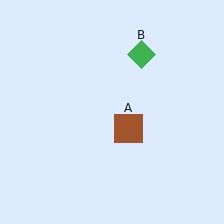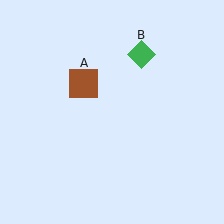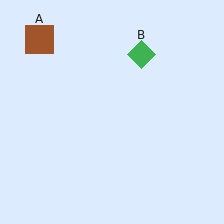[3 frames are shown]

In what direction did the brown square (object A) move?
The brown square (object A) moved up and to the left.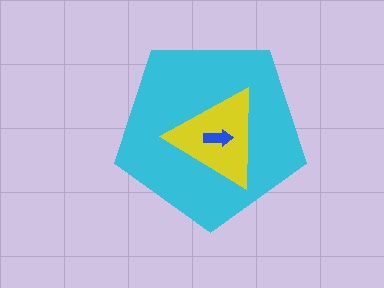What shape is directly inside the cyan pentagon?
The yellow triangle.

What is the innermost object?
The blue arrow.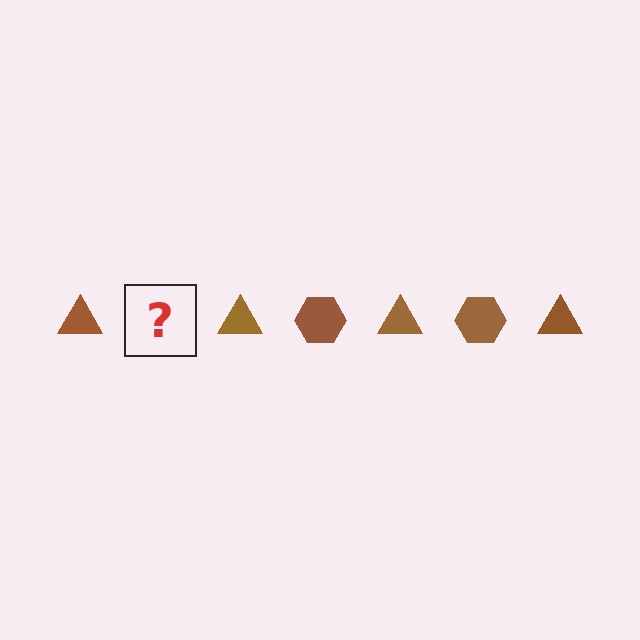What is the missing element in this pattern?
The missing element is a brown hexagon.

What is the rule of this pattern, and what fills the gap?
The rule is that the pattern cycles through triangle, hexagon shapes in brown. The gap should be filled with a brown hexagon.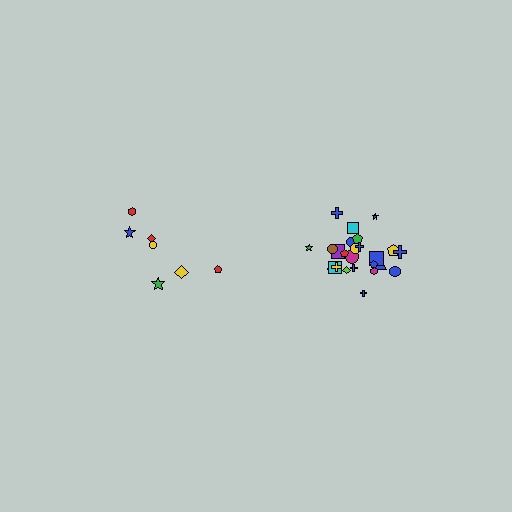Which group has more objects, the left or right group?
The right group.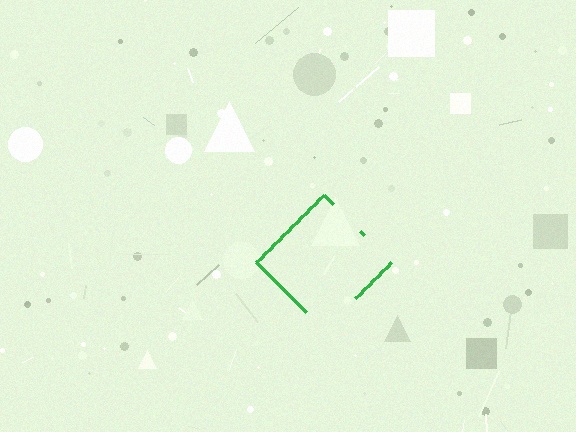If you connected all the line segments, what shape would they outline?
They would outline a diamond.